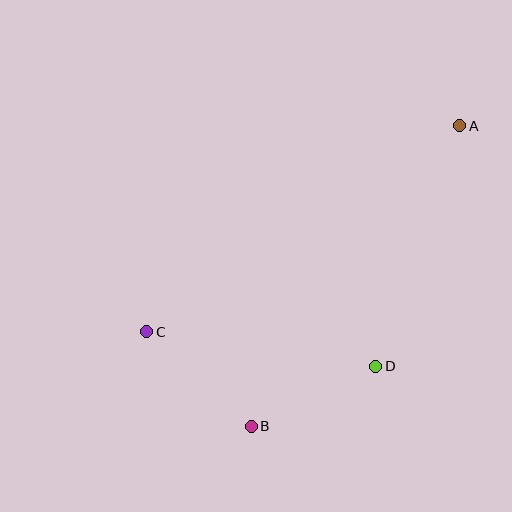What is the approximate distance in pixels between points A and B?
The distance between A and B is approximately 366 pixels.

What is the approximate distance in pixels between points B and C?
The distance between B and C is approximately 141 pixels.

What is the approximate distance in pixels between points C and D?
The distance between C and D is approximately 232 pixels.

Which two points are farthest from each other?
Points A and C are farthest from each other.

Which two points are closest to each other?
Points B and D are closest to each other.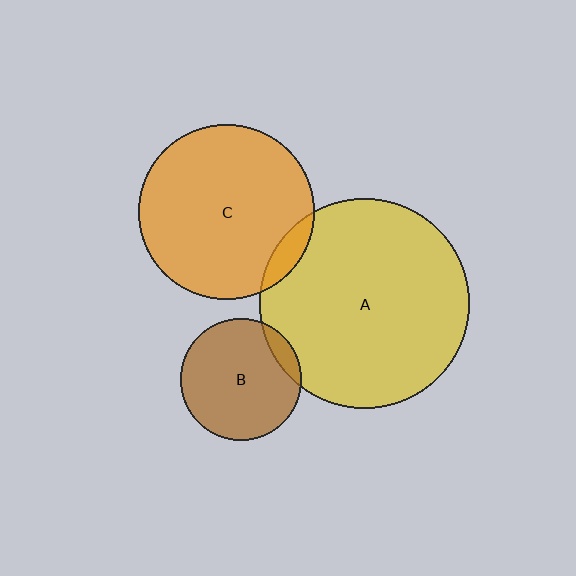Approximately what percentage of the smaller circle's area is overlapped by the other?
Approximately 5%.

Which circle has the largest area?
Circle A (yellow).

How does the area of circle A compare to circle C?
Approximately 1.4 times.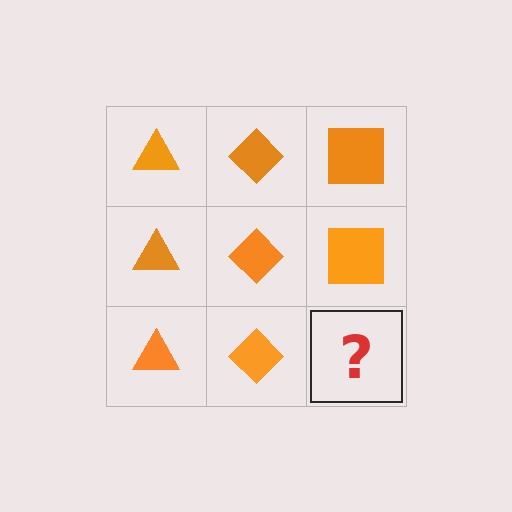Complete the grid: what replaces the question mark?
The question mark should be replaced with an orange square.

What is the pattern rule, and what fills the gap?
The rule is that each column has a consistent shape. The gap should be filled with an orange square.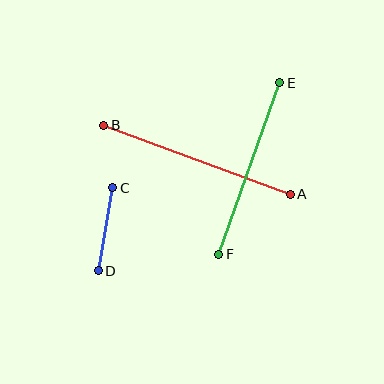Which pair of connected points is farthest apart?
Points A and B are farthest apart.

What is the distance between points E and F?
The distance is approximately 182 pixels.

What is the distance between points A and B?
The distance is approximately 199 pixels.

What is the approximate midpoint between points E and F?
The midpoint is at approximately (249, 169) pixels.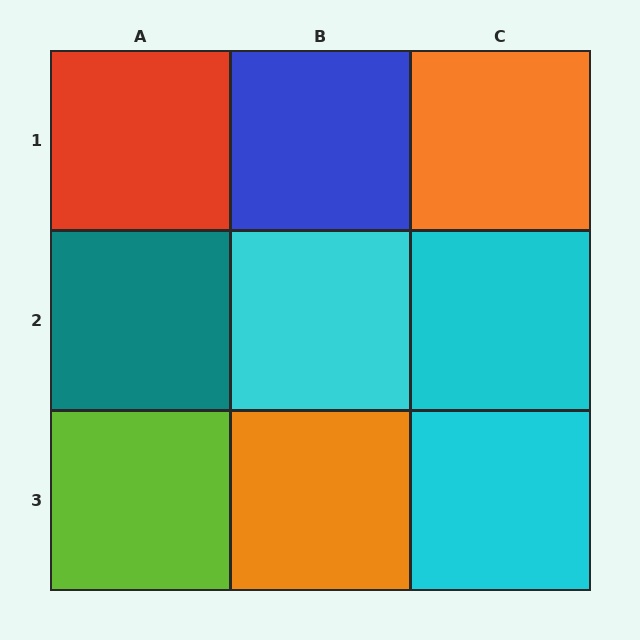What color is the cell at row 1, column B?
Blue.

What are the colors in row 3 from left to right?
Lime, orange, cyan.